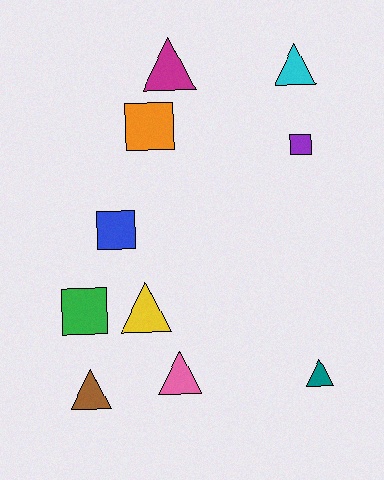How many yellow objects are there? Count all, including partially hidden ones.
There is 1 yellow object.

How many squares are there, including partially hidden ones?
There are 4 squares.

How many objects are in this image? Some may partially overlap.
There are 10 objects.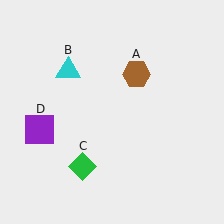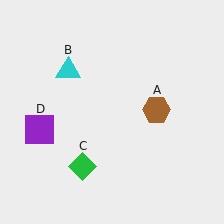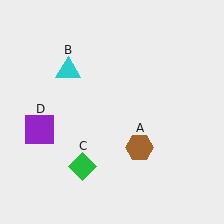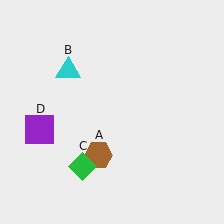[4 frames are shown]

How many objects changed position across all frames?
1 object changed position: brown hexagon (object A).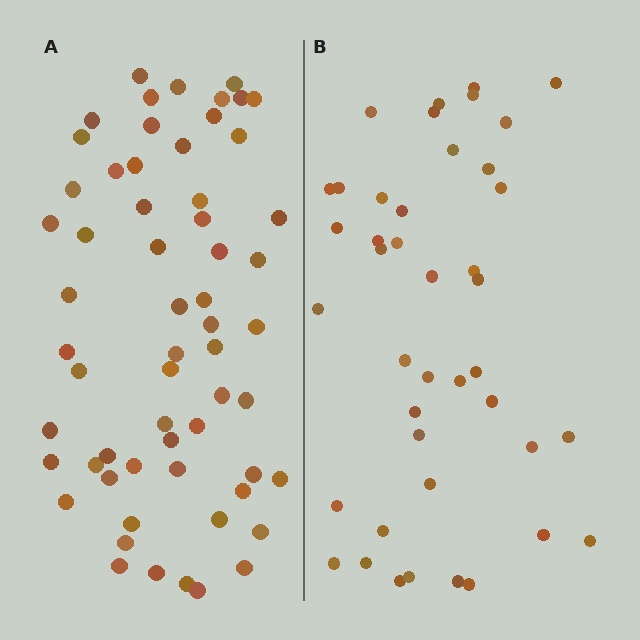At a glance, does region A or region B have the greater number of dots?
Region A (the left region) has more dots.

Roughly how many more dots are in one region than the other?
Region A has approximately 20 more dots than region B.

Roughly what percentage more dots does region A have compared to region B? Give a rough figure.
About 45% more.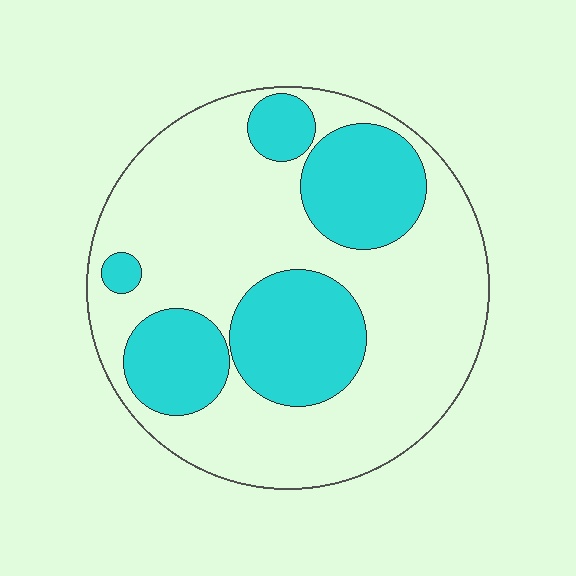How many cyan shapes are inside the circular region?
5.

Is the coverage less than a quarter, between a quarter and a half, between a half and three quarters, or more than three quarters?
Between a quarter and a half.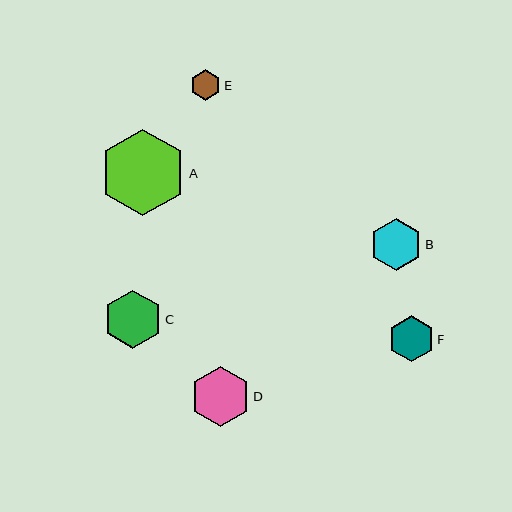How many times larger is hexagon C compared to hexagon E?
Hexagon C is approximately 1.9 times the size of hexagon E.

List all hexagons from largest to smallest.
From largest to smallest: A, D, C, B, F, E.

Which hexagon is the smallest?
Hexagon E is the smallest with a size of approximately 31 pixels.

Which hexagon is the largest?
Hexagon A is the largest with a size of approximately 86 pixels.